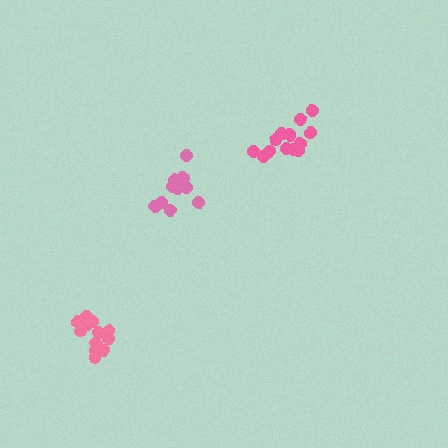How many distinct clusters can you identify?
There are 3 distinct clusters.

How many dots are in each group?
Group 1: 10 dots, Group 2: 14 dots, Group 3: 12 dots (36 total).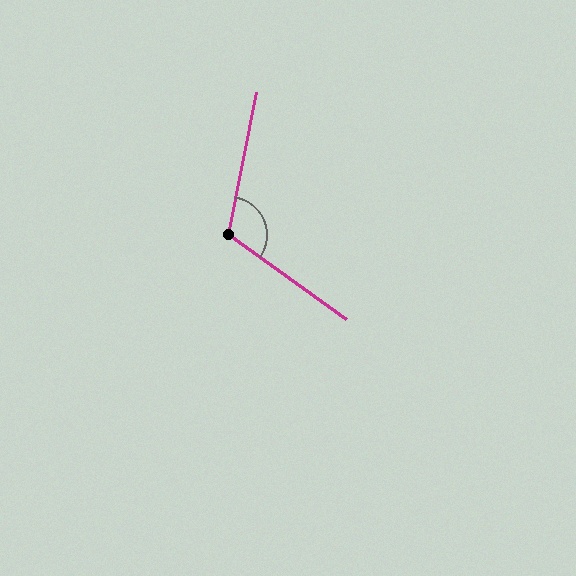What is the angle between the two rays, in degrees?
Approximately 115 degrees.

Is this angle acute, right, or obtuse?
It is obtuse.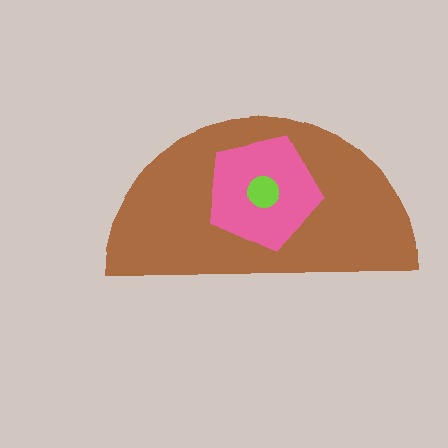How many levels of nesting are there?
3.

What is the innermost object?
The lime circle.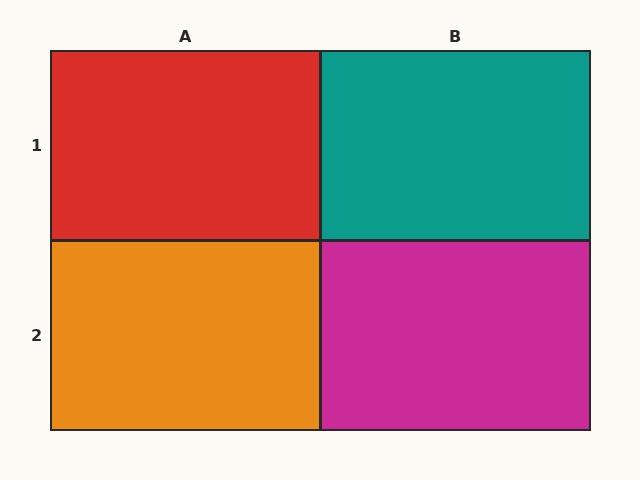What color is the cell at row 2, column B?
Magenta.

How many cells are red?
1 cell is red.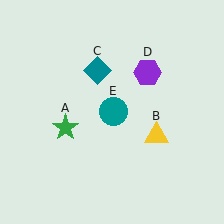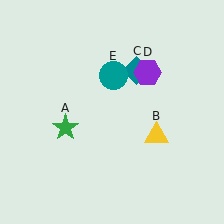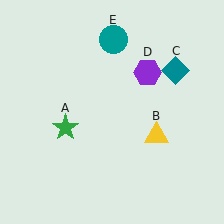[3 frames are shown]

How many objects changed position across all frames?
2 objects changed position: teal diamond (object C), teal circle (object E).